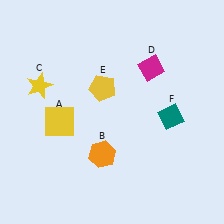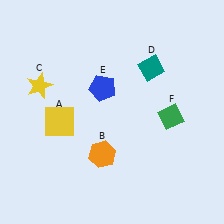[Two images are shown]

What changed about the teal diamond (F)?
In Image 1, F is teal. In Image 2, it changed to green.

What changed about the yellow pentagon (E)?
In Image 1, E is yellow. In Image 2, it changed to blue.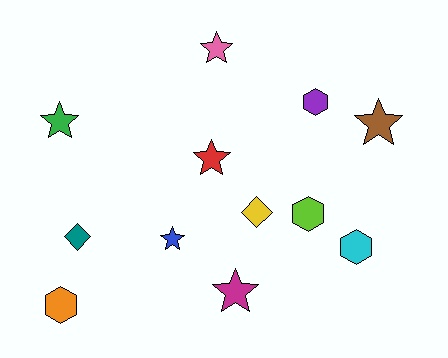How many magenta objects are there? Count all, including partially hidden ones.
There is 1 magenta object.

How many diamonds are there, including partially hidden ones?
There are 2 diamonds.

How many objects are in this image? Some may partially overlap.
There are 12 objects.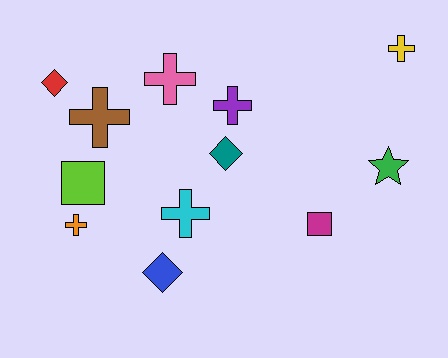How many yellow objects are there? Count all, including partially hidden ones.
There is 1 yellow object.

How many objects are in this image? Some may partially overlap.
There are 12 objects.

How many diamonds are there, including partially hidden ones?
There are 3 diamonds.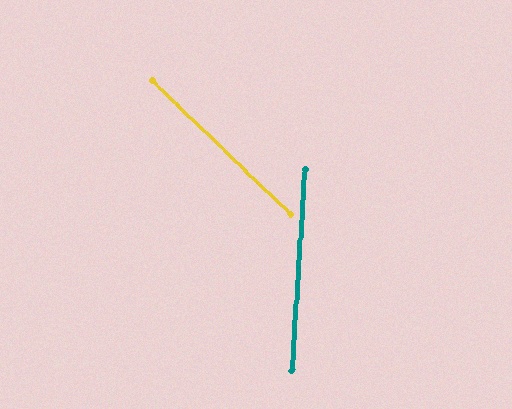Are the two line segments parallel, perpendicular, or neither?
Neither parallel nor perpendicular — they differ by about 50°.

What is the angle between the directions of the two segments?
Approximately 50 degrees.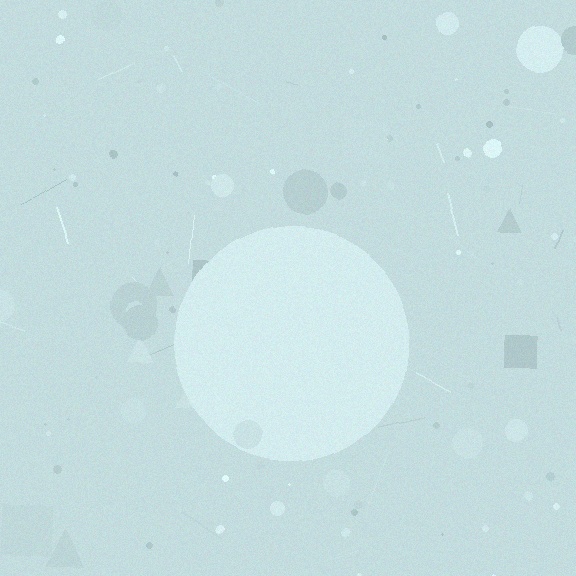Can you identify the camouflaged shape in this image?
The camouflaged shape is a circle.